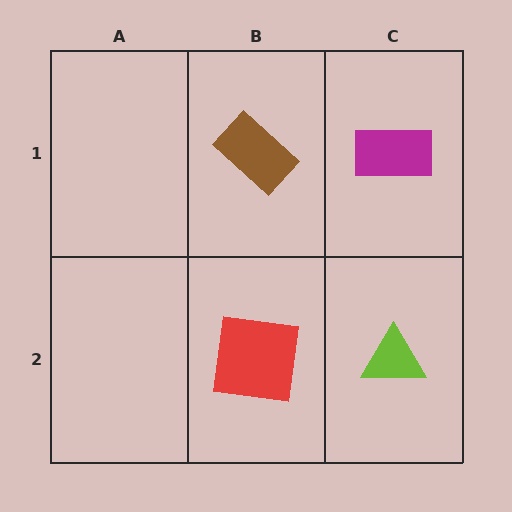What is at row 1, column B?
A brown rectangle.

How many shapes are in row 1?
2 shapes.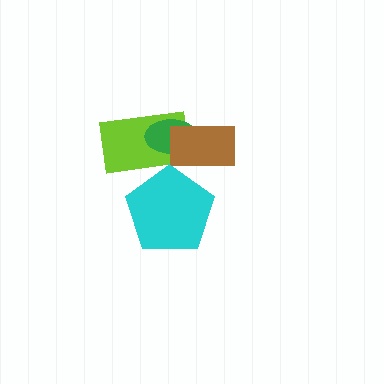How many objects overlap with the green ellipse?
2 objects overlap with the green ellipse.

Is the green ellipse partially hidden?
Yes, it is partially covered by another shape.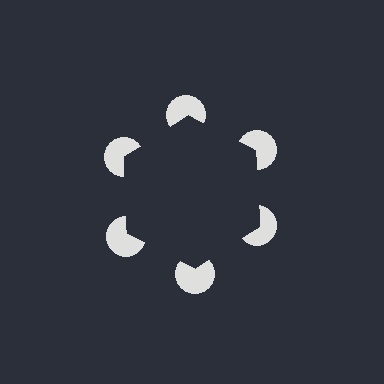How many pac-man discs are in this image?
There are 6 — one at each vertex of the illusory hexagon.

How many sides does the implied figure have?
6 sides.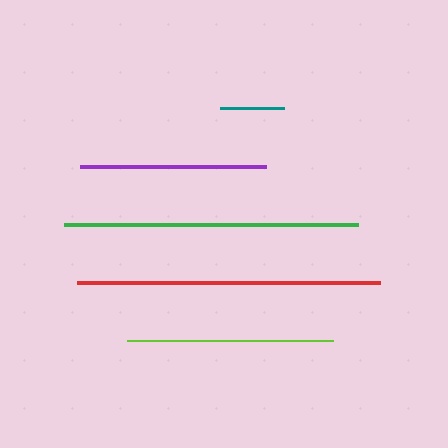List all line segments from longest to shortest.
From longest to shortest: red, green, lime, purple, teal.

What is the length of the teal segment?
The teal segment is approximately 64 pixels long.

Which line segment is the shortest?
The teal line is the shortest at approximately 64 pixels.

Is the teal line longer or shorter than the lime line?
The lime line is longer than the teal line.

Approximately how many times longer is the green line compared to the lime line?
The green line is approximately 1.4 times the length of the lime line.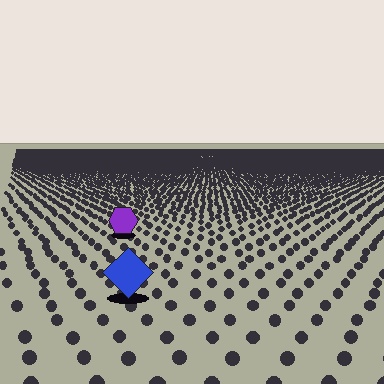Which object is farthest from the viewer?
The purple hexagon is farthest from the viewer. It appears smaller and the ground texture around it is denser.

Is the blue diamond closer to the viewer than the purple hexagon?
Yes. The blue diamond is closer — you can tell from the texture gradient: the ground texture is coarser near it.